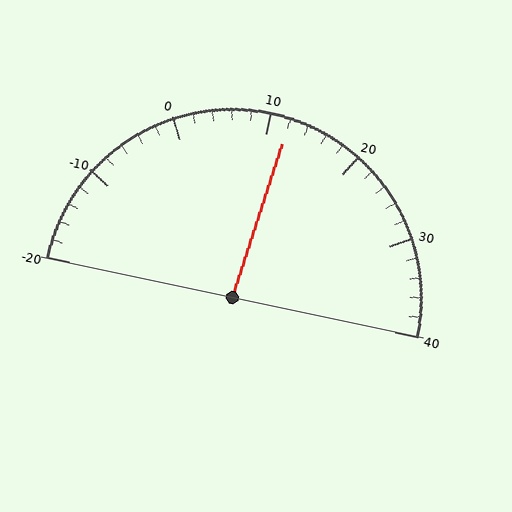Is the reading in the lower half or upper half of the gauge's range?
The reading is in the upper half of the range (-20 to 40).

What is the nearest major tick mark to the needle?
The nearest major tick mark is 10.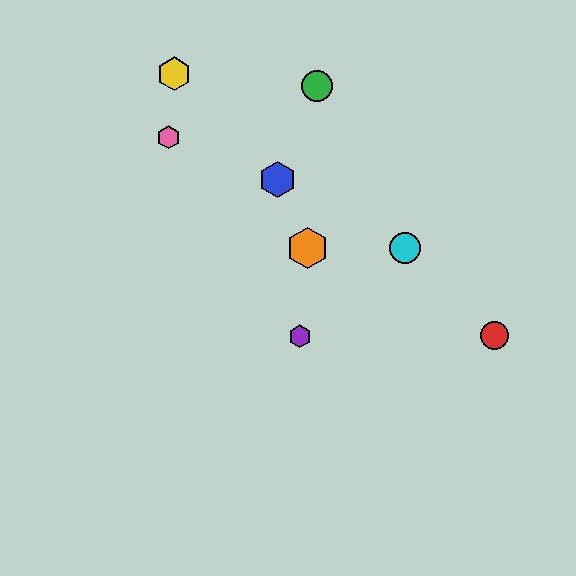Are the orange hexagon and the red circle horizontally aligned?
No, the orange hexagon is at y≈248 and the red circle is at y≈336.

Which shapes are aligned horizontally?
The orange hexagon, the cyan circle are aligned horizontally.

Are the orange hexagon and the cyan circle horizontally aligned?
Yes, both are at y≈248.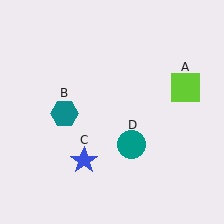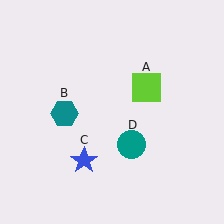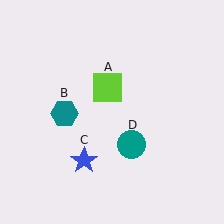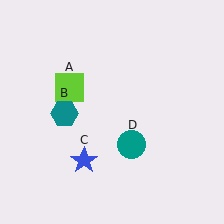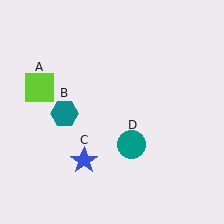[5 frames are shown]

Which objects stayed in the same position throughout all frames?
Teal hexagon (object B) and blue star (object C) and teal circle (object D) remained stationary.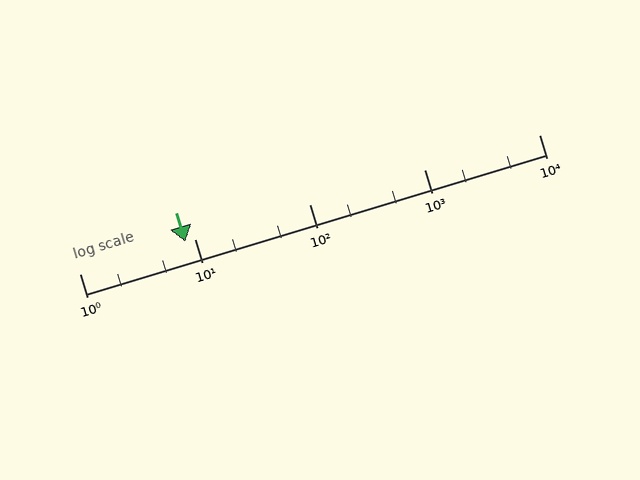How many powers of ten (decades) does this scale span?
The scale spans 4 decades, from 1 to 10000.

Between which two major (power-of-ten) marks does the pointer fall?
The pointer is between 1 and 10.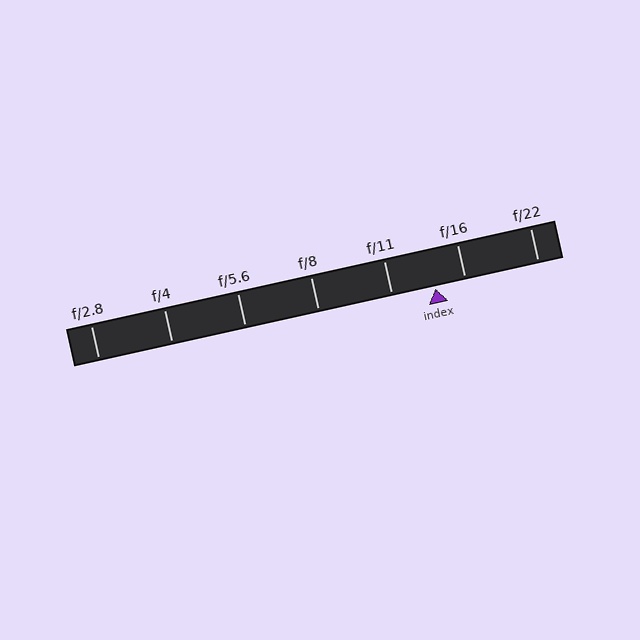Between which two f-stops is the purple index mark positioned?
The index mark is between f/11 and f/16.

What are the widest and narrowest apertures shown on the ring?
The widest aperture shown is f/2.8 and the narrowest is f/22.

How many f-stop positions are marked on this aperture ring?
There are 7 f-stop positions marked.